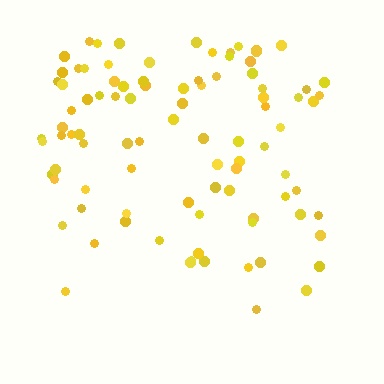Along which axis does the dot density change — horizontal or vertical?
Vertical.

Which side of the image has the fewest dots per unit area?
The bottom.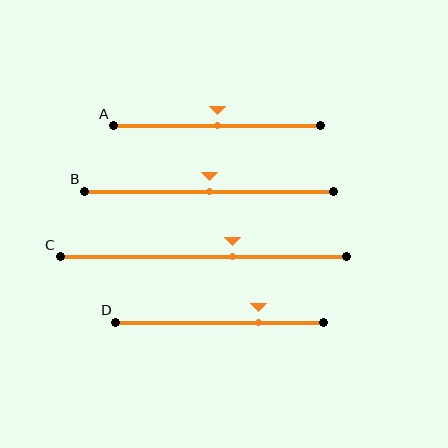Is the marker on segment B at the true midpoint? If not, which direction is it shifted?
Yes, the marker on segment B is at the true midpoint.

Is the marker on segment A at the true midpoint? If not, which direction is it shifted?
Yes, the marker on segment A is at the true midpoint.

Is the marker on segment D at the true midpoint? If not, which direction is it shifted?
No, the marker on segment D is shifted to the right by about 19% of the segment length.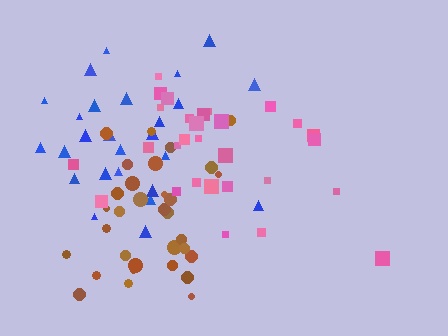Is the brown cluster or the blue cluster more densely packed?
Brown.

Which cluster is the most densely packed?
Brown.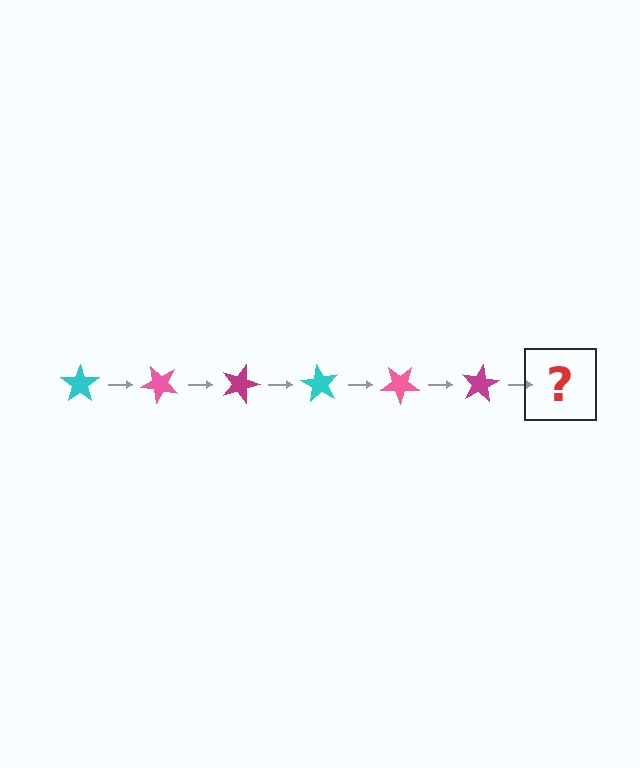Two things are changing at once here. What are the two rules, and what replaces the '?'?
The two rules are that it rotates 45 degrees each step and the color cycles through cyan, pink, and magenta. The '?' should be a cyan star, rotated 270 degrees from the start.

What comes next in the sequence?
The next element should be a cyan star, rotated 270 degrees from the start.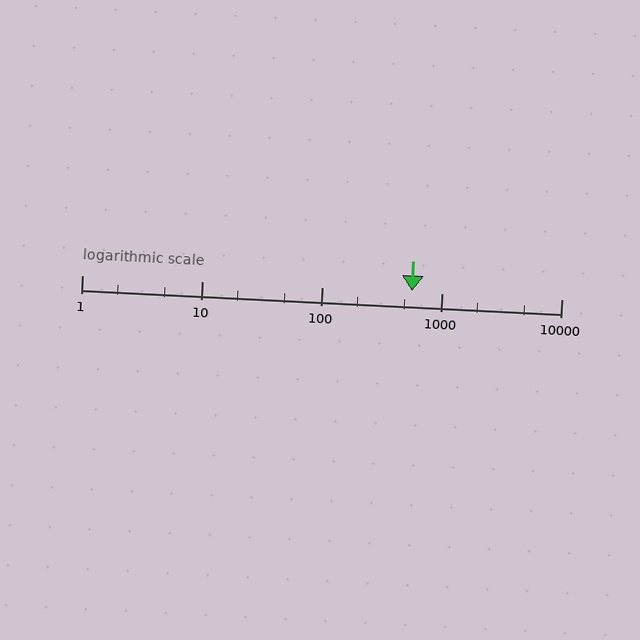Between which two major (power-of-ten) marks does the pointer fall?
The pointer is between 100 and 1000.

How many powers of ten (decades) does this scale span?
The scale spans 4 decades, from 1 to 10000.